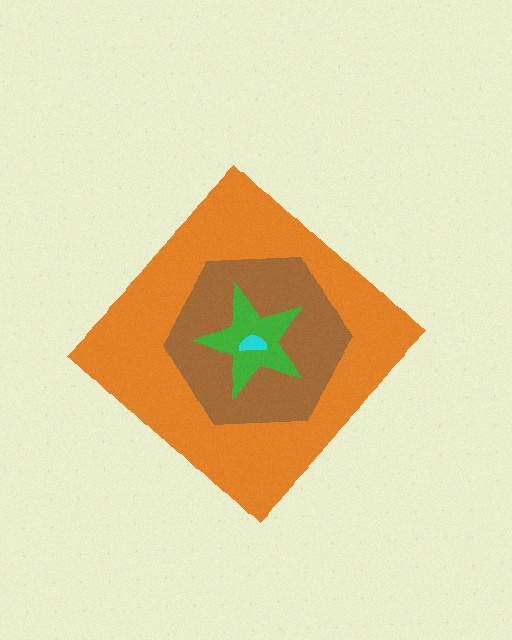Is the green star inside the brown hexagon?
Yes.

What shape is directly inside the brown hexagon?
The green star.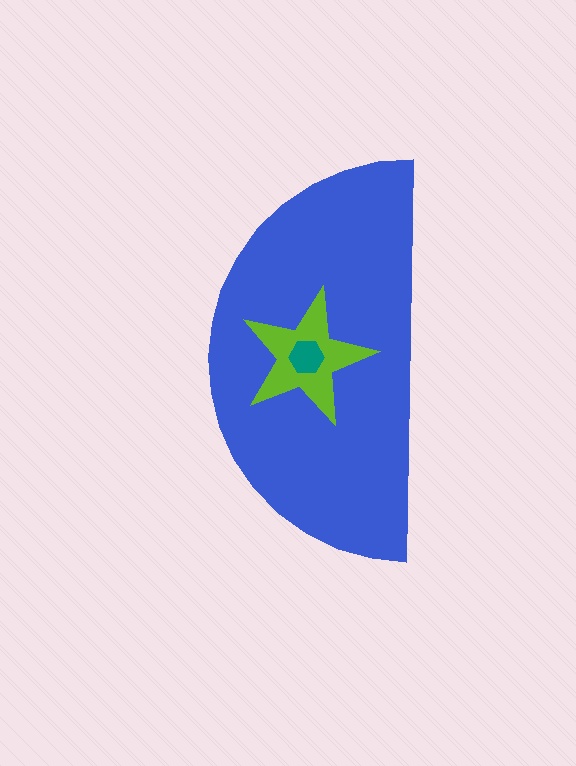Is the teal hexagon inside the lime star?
Yes.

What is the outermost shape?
The blue semicircle.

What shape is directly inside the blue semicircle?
The lime star.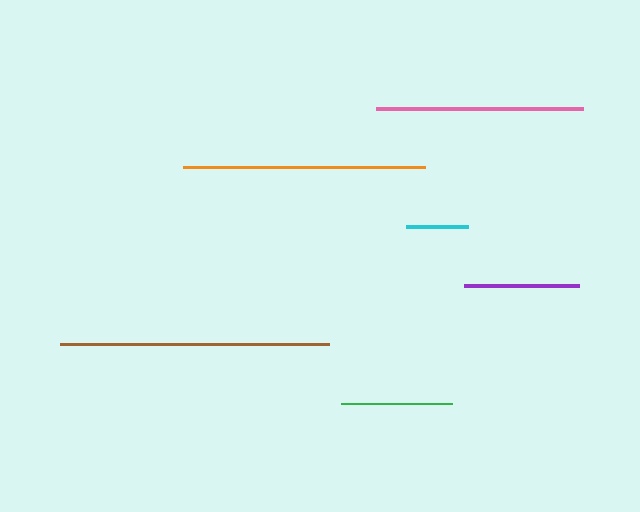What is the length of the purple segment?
The purple segment is approximately 115 pixels long.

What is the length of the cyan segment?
The cyan segment is approximately 62 pixels long.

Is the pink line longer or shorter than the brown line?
The brown line is longer than the pink line.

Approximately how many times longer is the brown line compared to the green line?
The brown line is approximately 2.4 times the length of the green line.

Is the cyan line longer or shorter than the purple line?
The purple line is longer than the cyan line.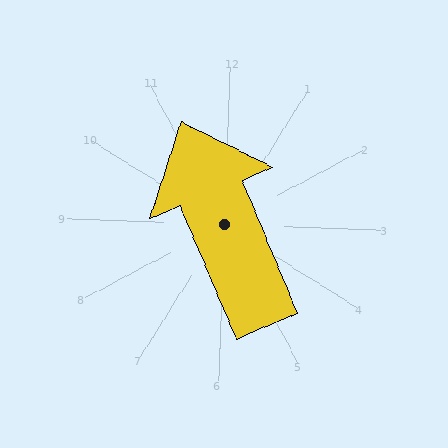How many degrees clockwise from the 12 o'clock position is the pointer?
Approximately 335 degrees.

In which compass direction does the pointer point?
Northwest.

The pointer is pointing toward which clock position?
Roughly 11 o'clock.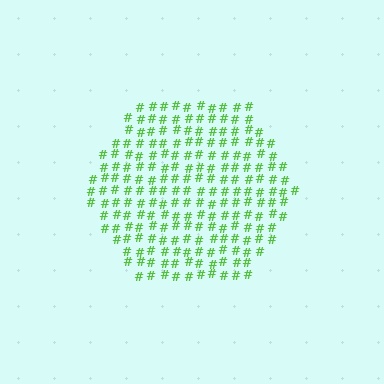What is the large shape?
The large shape is a hexagon.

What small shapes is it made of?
It is made of small hash symbols.